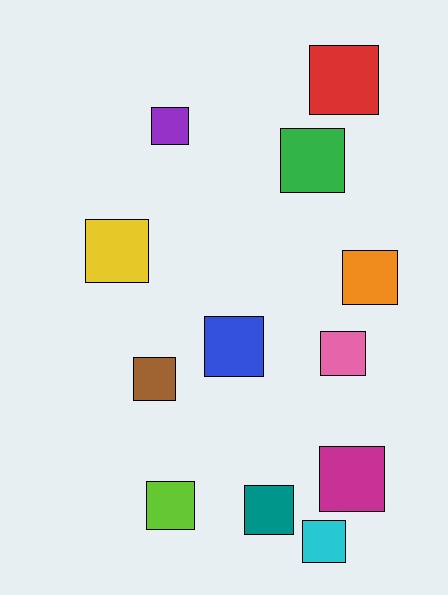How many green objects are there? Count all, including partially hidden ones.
There is 1 green object.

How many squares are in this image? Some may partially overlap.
There are 12 squares.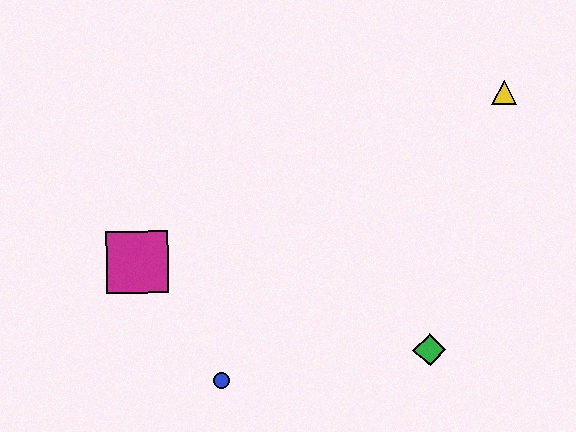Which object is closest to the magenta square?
The blue circle is closest to the magenta square.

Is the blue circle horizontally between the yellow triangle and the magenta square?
Yes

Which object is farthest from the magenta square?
The yellow triangle is farthest from the magenta square.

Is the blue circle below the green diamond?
Yes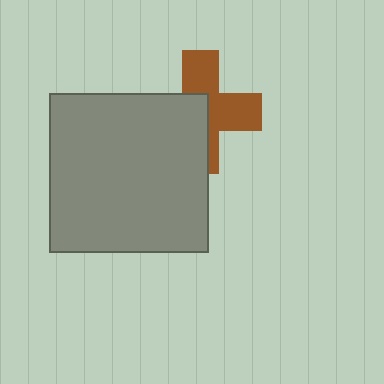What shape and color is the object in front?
The object in front is a gray square.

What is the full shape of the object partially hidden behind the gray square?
The partially hidden object is a brown cross.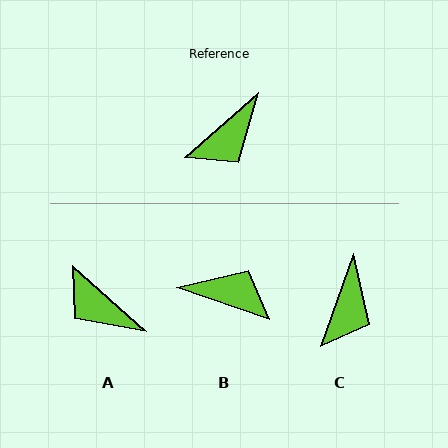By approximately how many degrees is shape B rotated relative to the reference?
Approximately 120 degrees counter-clockwise.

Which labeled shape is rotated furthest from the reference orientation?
B, about 120 degrees away.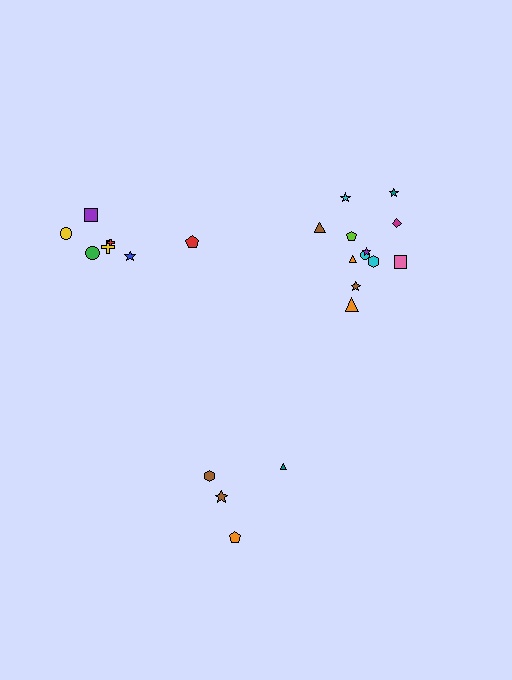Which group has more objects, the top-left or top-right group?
The top-right group.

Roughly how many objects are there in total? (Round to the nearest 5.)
Roughly 25 objects in total.